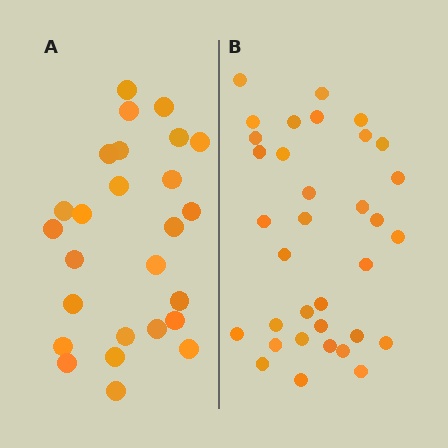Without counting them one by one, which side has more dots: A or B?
Region B (the right region) has more dots.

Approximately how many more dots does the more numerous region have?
Region B has roughly 8 or so more dots than region A.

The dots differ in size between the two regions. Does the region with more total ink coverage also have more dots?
No. Region A has more total ink coverage because its dots are larger, but region B actually contains more individual dots. Total area can be misleading — the number of items is what matters here.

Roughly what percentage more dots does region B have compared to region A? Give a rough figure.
About 30% more.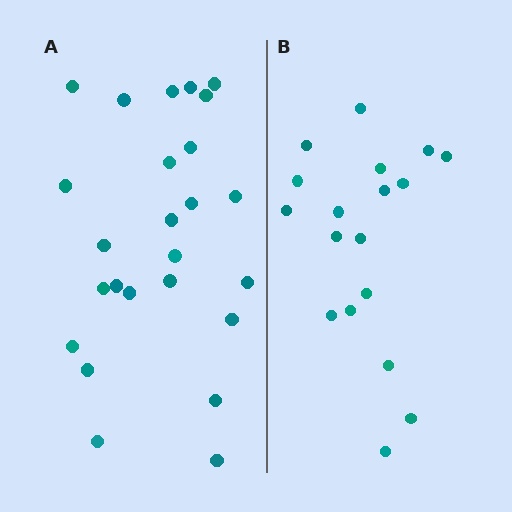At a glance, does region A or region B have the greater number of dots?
Region A (the left region) has more dots.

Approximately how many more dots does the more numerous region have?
Region A has roughly 8 or so more dots than region B.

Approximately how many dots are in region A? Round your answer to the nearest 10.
About 20 dots. (The exact count is 25, which rounds to 20.)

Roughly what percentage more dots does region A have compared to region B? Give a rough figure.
About 40% more.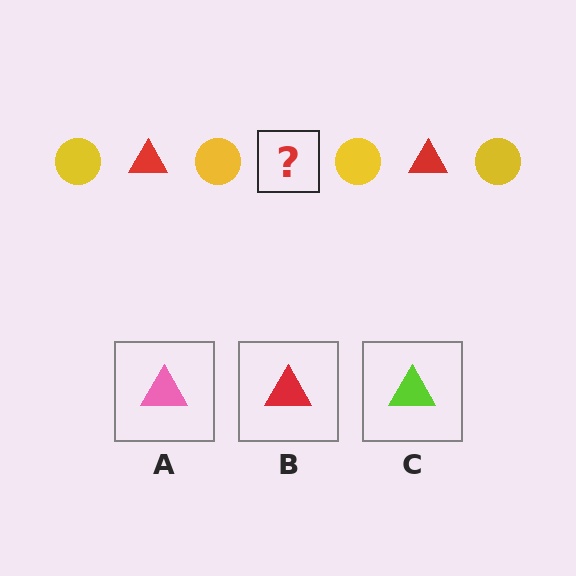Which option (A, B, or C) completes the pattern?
B.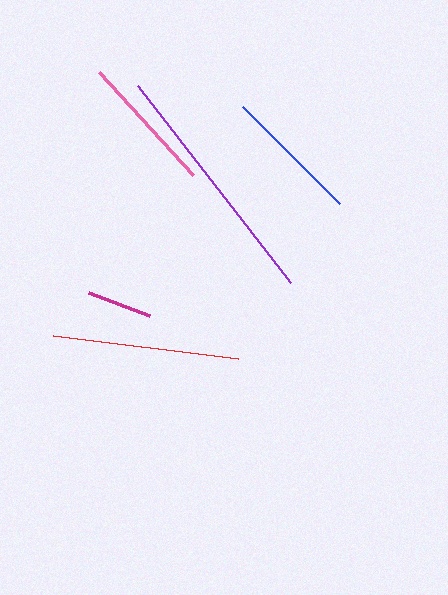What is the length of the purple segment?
The purple segment is approximately 250 pixels long.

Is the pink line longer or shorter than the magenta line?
The pink line is longer than the magenta line.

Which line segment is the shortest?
The magenta line is the shortest at approximately 65 pixels.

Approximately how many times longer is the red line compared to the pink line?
The red line is approximately 1.3 times the length of the pink line.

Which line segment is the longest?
The purple line is the longest at approximately 250 pixels.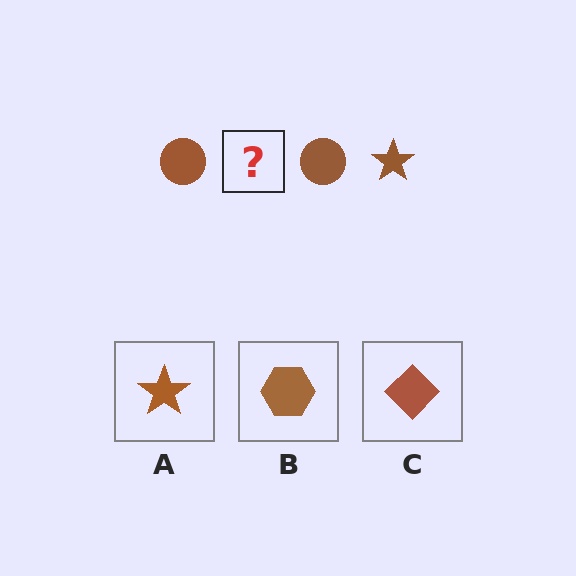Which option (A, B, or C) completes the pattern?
A.